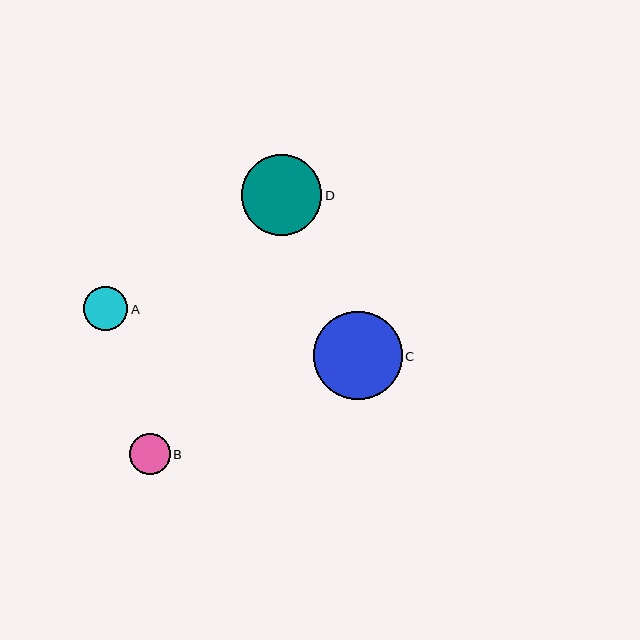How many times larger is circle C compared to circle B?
Circle C is approximately 2.2 times the size of circle B.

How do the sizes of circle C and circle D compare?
Circle C and circle D are approximately the same size.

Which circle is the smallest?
Circle B is the smallest with a size of approximately 41 pixels.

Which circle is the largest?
Circle C is the largest with a size of approximately 88 pixels.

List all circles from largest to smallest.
From largest to smallest: C, D, A, B.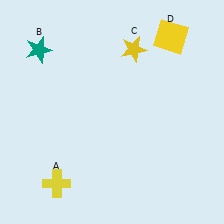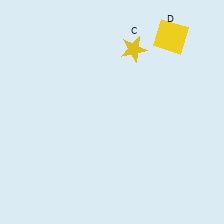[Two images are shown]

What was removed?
The yellow cross (A), the teal star (B) were removed in Image 2.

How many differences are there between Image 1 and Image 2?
There are 2 differences between the two images.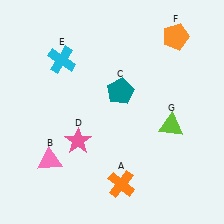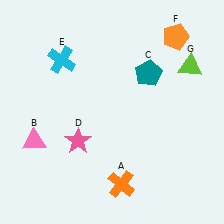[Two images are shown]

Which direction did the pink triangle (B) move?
The pink triangle (B) moved up.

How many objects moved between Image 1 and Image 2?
3 objects moved between the two images.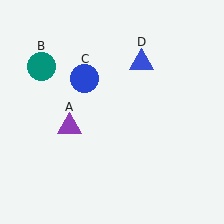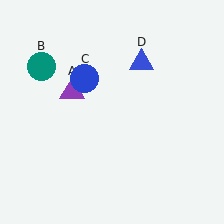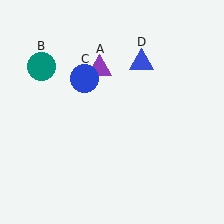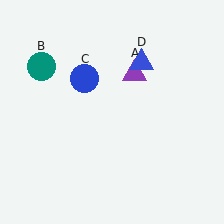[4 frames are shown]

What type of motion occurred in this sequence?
The purple triangle (object A) rotated clockwise around the center of the scene.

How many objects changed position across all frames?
1 object changed position: purple triangle (object A).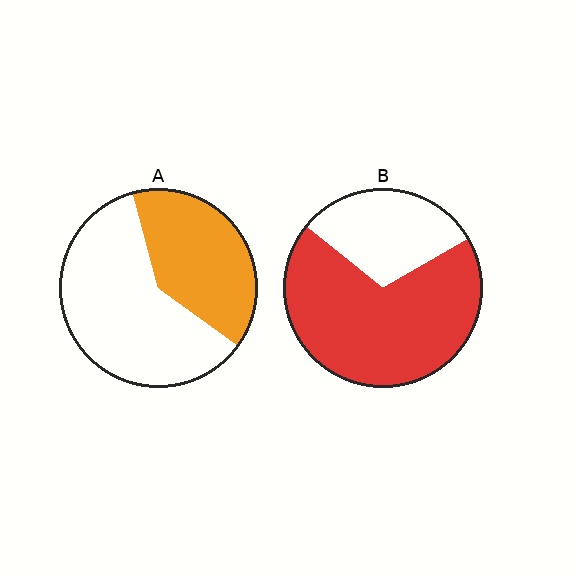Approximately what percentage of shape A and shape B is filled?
A is approximately 40% and B is approximately 70%.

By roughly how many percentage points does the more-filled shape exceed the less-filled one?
By roughly 30 percentage points (B over A).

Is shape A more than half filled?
No.